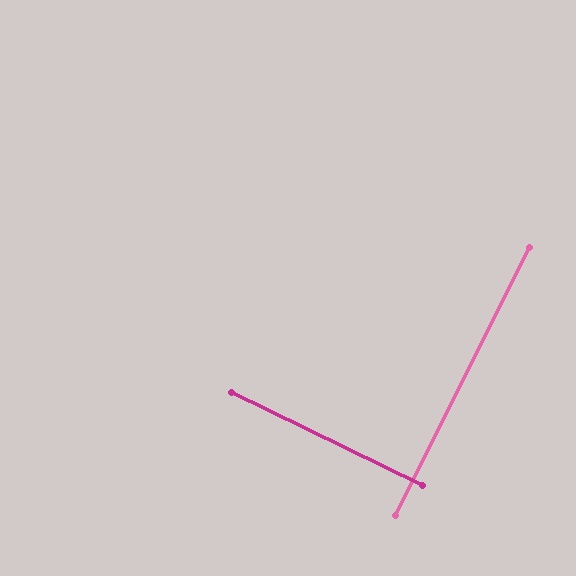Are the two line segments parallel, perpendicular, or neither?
Perpendicular — they meet at approximately 90°.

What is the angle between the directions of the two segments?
Approximately 90 degrees.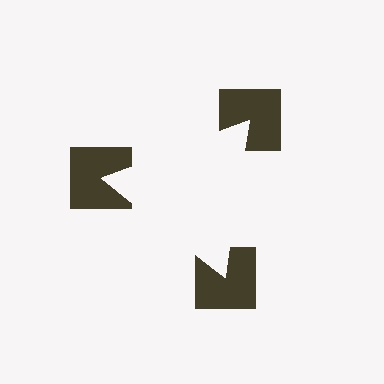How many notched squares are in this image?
There are 3 — one at each vertex of the illusory triangle.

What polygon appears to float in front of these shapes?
An illusory triangle — its edges are inferred from the aligned wedge cuts in the notched squares, not physically drawn.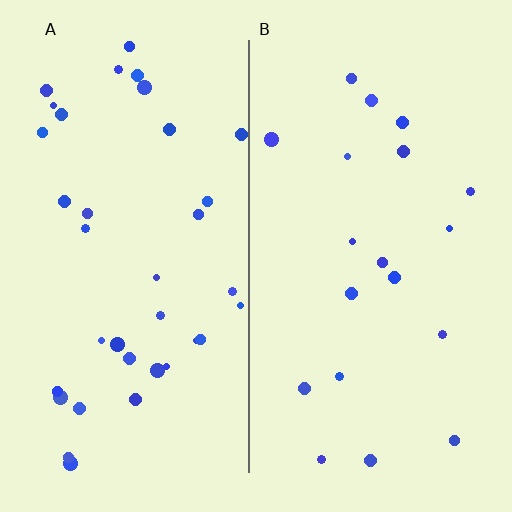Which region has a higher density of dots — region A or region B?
A (the left).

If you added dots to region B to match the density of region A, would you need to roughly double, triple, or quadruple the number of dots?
Approximately double.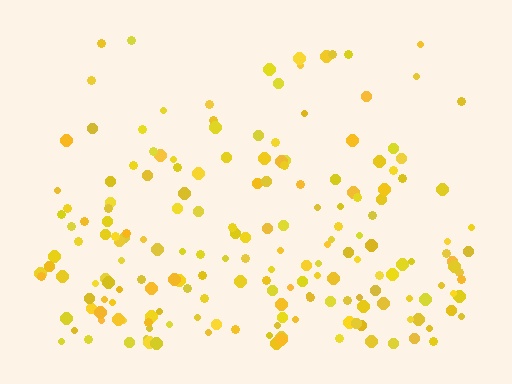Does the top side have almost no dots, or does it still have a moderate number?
Still a moderate number, just noticeably fewer than the bottom.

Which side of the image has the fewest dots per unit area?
The top.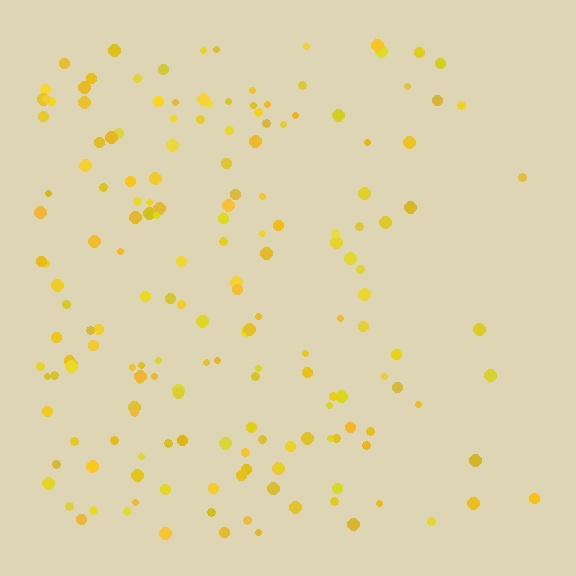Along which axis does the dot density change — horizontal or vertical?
Horizontal.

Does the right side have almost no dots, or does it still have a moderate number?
Still a moderate number, just noticeably fewer than the left.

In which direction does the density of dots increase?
From right to left, with the left side densest.